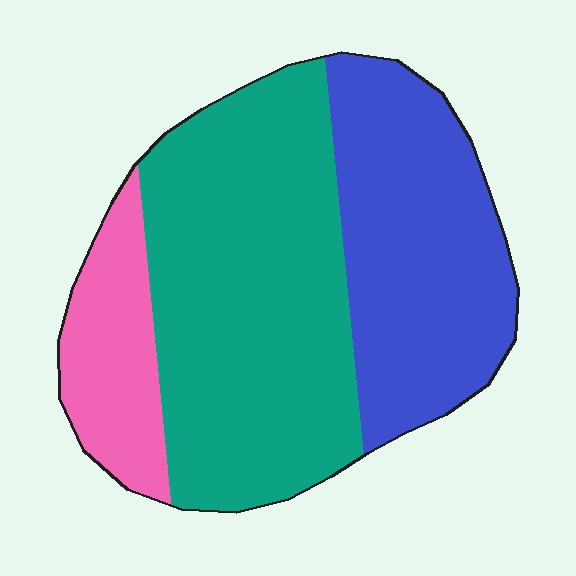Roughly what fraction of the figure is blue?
Blue covers around 35% of the figure.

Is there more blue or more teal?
Teal.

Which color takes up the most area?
Teal, at roughly 50%.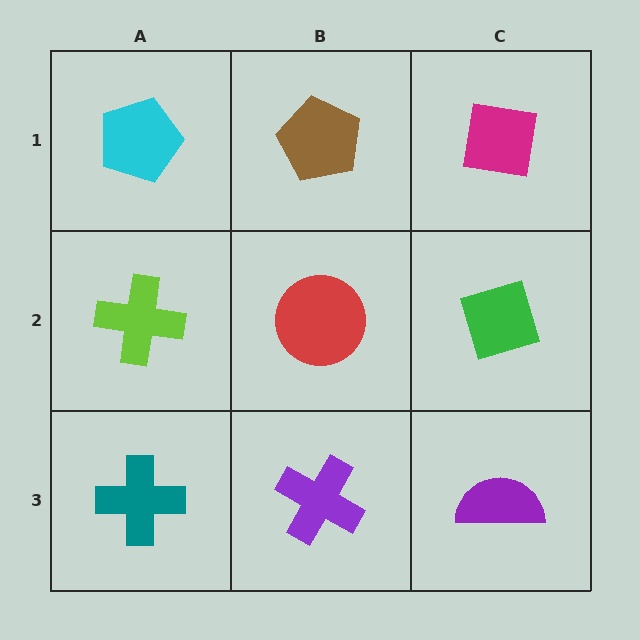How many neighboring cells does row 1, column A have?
2.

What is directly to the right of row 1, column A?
A brown pentagon.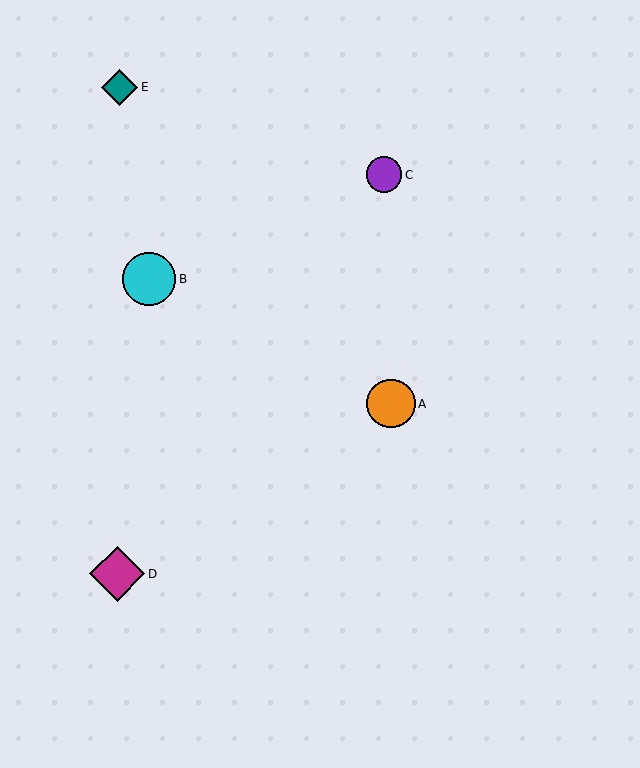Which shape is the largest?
The magenta diamond (labeled D) is the largest.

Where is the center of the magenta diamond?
The center of the magenta diamond is at (117, 574).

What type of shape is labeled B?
Shape B is a cyan circle.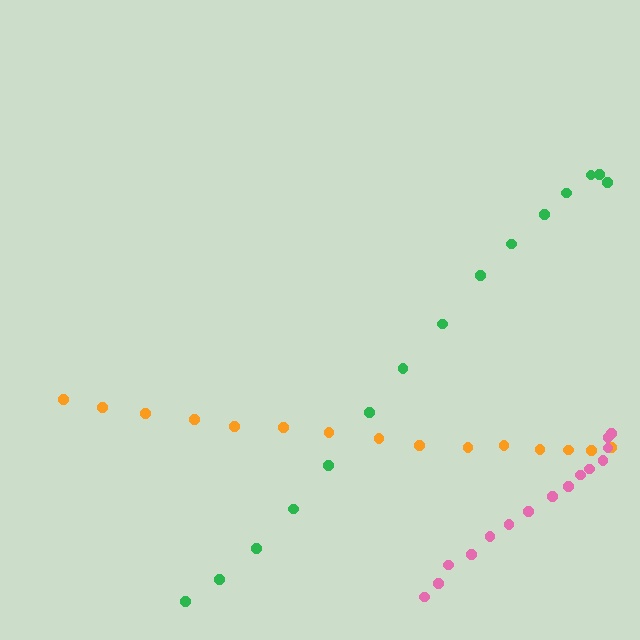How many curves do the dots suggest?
There are 3 distinct paths.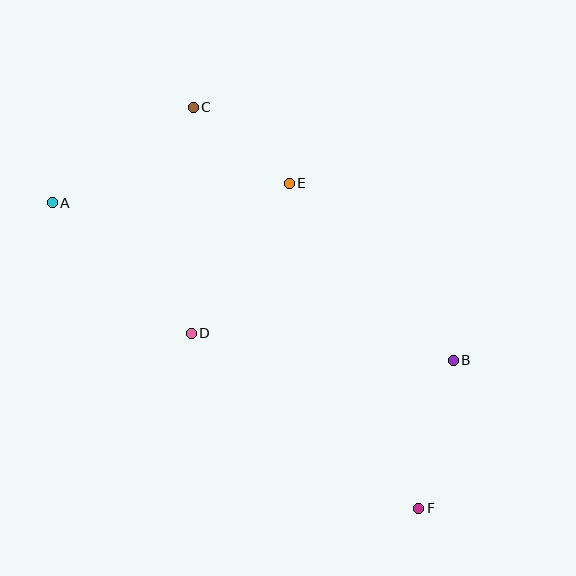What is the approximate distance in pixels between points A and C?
The distance between A and C is approximately 170 pixels.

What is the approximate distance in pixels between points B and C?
The distance between B and C is approximately 363 pixels.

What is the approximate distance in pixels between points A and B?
The distance between A and B is approximately 431 pixels.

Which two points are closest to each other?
Points C and E are closest to each other.